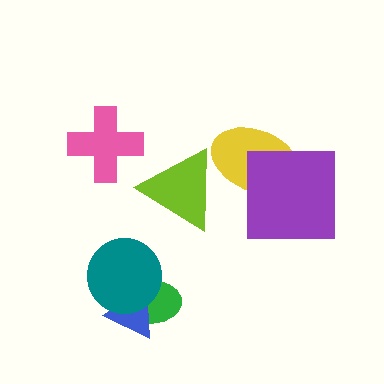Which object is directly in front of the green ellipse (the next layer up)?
The blue triangle is directly in front of the green ellipse.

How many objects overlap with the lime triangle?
1 object overlaps with the lime triangle.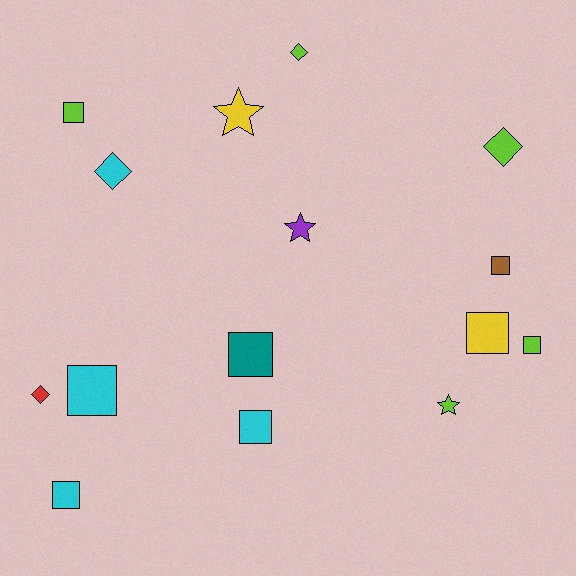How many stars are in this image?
There are 3 stars.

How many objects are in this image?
There are 15 objects.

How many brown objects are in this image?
There is 1 brown object.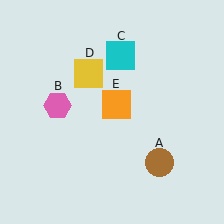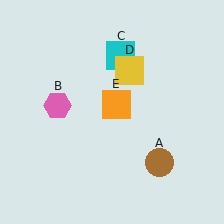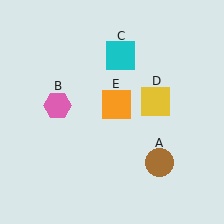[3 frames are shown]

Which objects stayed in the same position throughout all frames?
Brown circle (object A) and pink hexagon (object B) and cyan square (object C) and orange square (object E) remained stationary.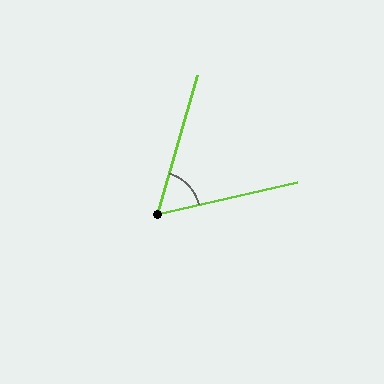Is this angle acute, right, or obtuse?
It is acute.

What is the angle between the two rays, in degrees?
Approximately 61 degrees.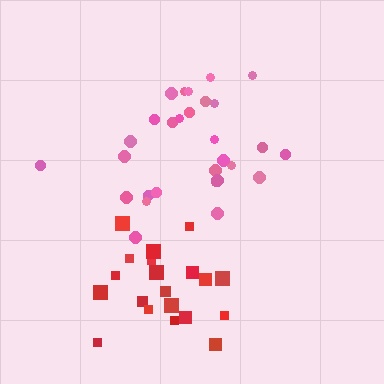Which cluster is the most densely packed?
Pink.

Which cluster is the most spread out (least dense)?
Red.